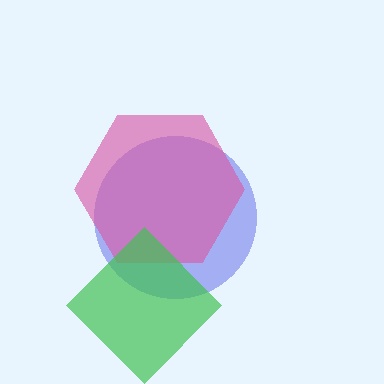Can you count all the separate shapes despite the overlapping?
Yes, there are 3 separate shapes.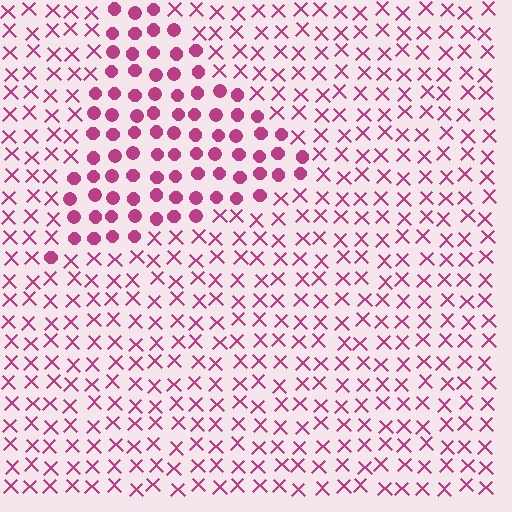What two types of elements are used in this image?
The image uses circles inside the triangle region and X marks outside it.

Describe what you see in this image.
The image is filled with small magenta elements arranged in a uniform grid. A triangle-shaped region contains circles, while the surrounding area contains X marks. The boundary is defined purely by the change in element shape.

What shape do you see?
I see a triangle.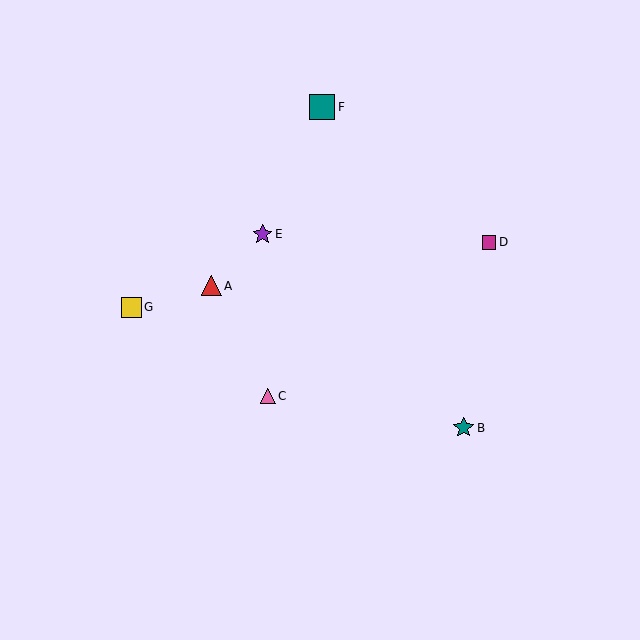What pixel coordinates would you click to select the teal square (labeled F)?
Click at (322, 107) to select the teal square F.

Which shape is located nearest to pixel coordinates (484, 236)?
The magenta square (labeled D) at (489, 242) is nearest to that location.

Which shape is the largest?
The teal square (labeled F) is the largest.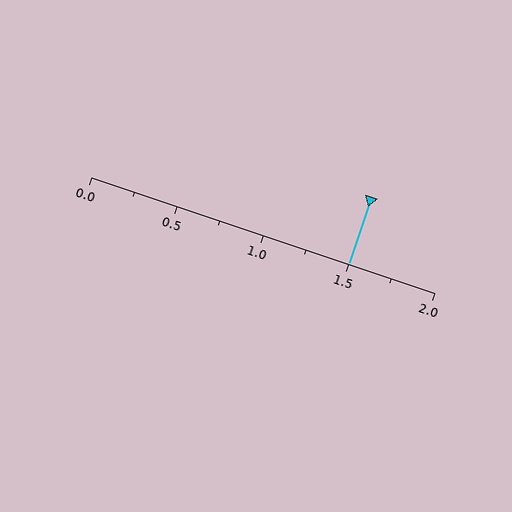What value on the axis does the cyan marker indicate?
The marker indicates approximately 1.5.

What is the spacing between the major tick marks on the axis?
The major ticks are spaced 0.5 apart.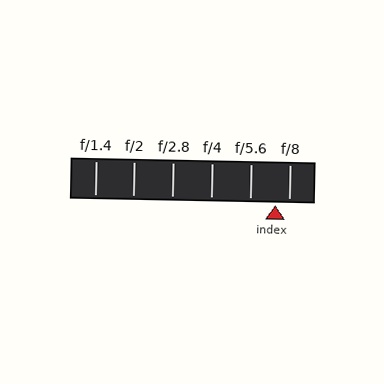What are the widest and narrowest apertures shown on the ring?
The widest aperture shown is f/1.4 and the narrowest is f/8.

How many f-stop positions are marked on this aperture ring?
There are 6 f-stop positions marked.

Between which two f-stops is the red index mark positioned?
The index mark is between f/5.6 and f/8.